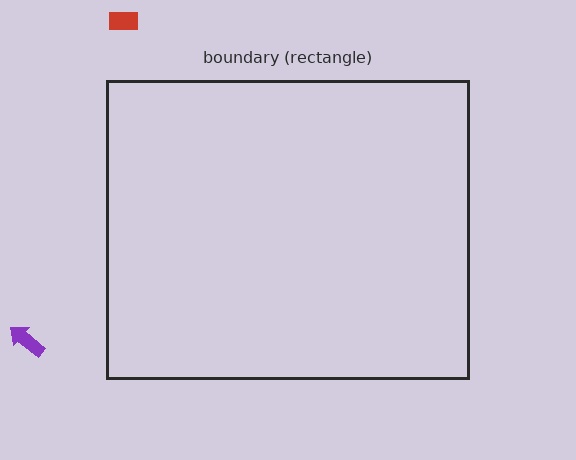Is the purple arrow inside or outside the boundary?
Outside.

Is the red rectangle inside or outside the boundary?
Outside.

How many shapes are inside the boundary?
0 inside, 2 outside.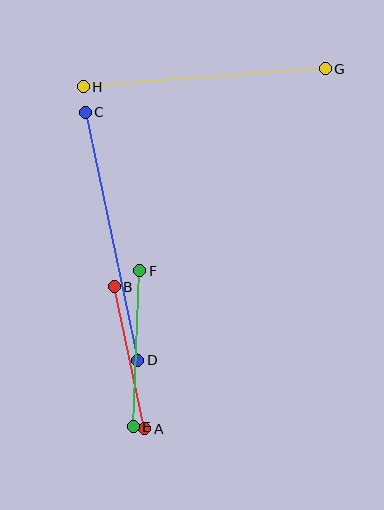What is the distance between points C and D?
The distance is approximately 253 pixels.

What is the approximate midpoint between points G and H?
The midpoint is at approximately (204, 78) pixels.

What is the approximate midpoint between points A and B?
The midpoint is at approximately (130, 358) pixels.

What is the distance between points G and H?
The distance is approximately 243 pixels.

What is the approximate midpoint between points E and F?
The midpoint is at approximately (136, 349) pixels.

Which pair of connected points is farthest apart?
Points C and D are farthest apart.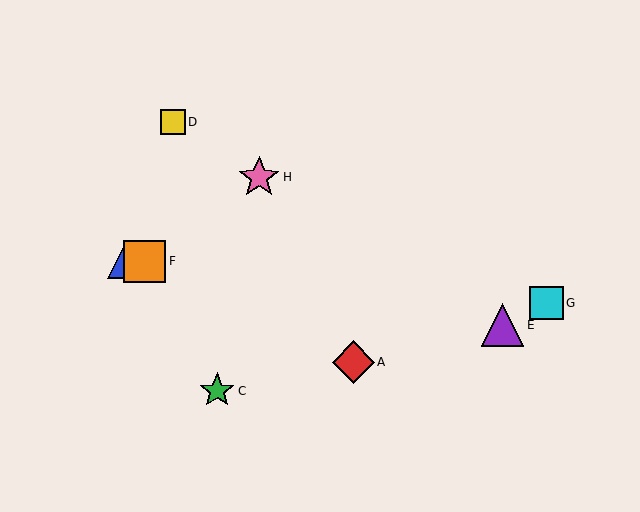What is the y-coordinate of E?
Object E is at y≈325.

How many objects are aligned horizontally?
2 objects (B, F) are aligned horizontally.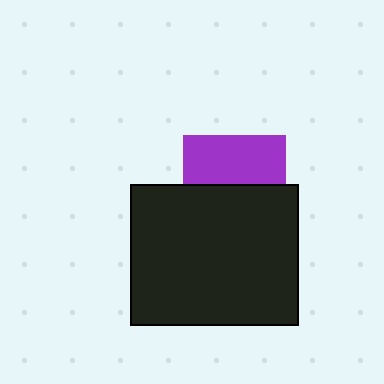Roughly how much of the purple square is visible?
About half of it is visible (roughly 47%).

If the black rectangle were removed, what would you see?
You would see the complete purple square.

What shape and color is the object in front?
The object in front is a black rectangle.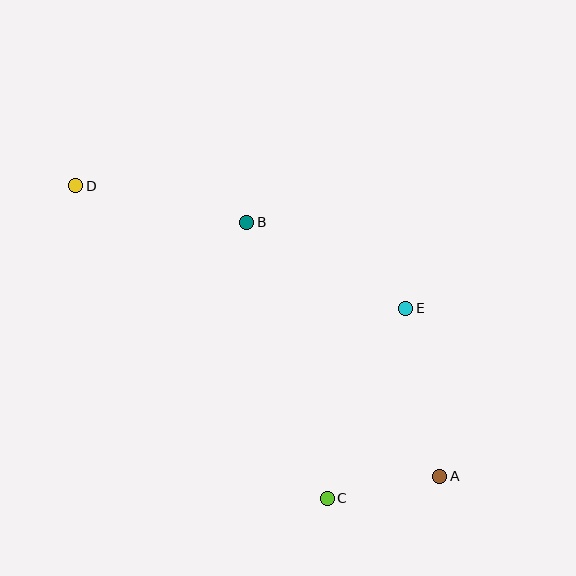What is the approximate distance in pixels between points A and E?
The distance between A and E is approximately 171 pixels.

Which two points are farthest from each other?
Points A and D are farthest from each other.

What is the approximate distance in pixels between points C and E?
The distance between C and E is approximately 206 pixels.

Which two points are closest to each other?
Points A and C are closest to each other.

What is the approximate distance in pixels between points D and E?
The distance between D and E is approximately 352 pixels.